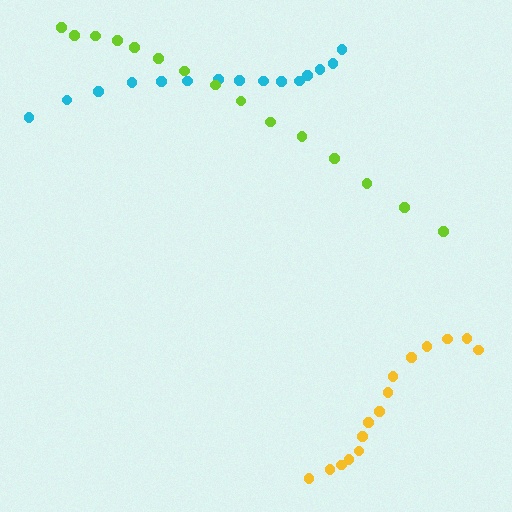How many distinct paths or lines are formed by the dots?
There are 3 distinct paths.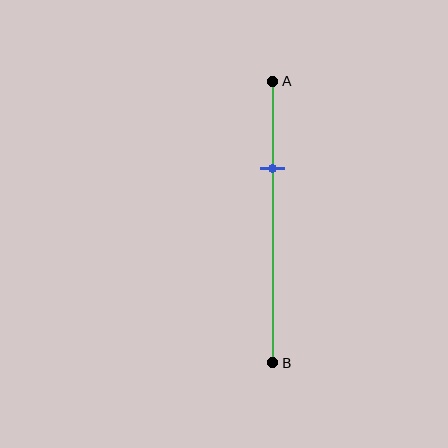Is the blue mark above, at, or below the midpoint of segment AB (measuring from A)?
The blue mark is above the midpoint of segment AB.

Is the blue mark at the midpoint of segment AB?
No, the mark is at about 30% from A, not at the 50% midpoint.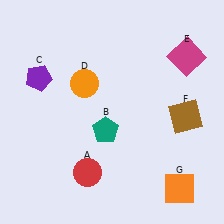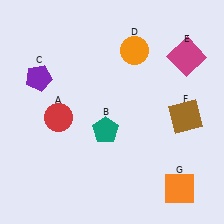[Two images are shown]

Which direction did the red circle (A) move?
The red circle (A) moved up.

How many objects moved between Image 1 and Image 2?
2 objects moved between the two images.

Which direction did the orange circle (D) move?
The orange circle (D) moved right.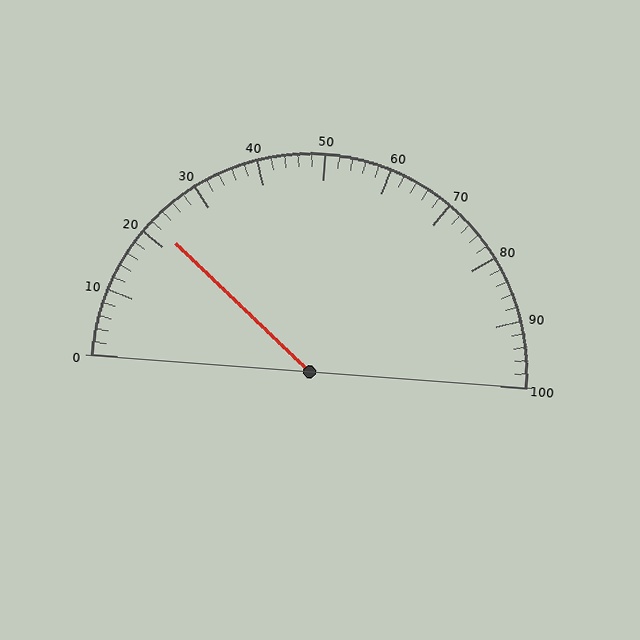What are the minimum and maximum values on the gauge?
The gauge ranges from 0 to 100.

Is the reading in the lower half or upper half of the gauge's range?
The reading is in the lower half of the range (0 to 100).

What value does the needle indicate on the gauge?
The needle indicates approximately 22.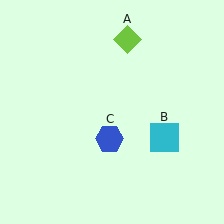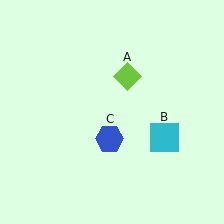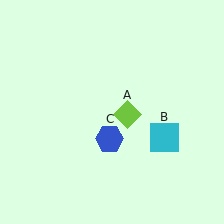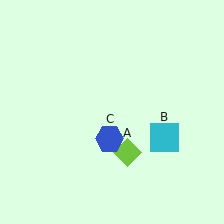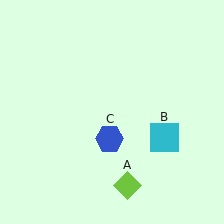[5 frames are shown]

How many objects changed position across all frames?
1 object changed position: lime diamond (object A).